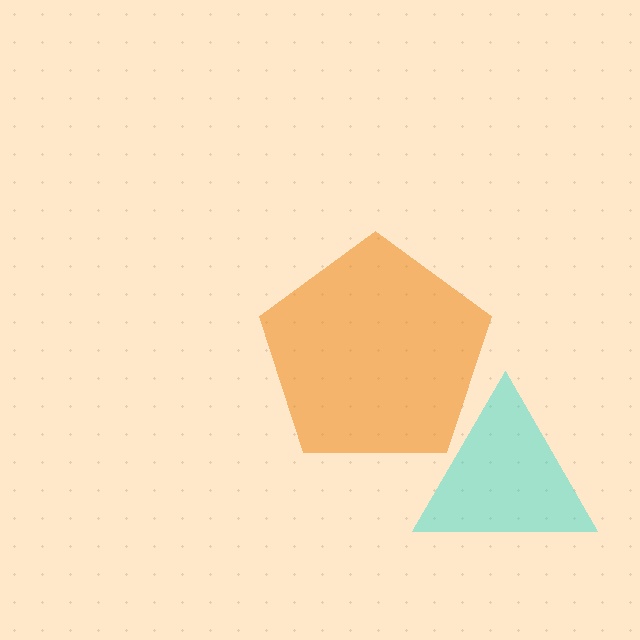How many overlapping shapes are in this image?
There are 2 overlapping shapes in the image.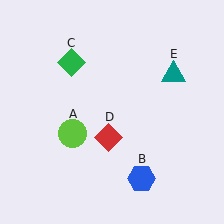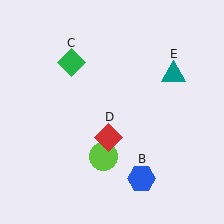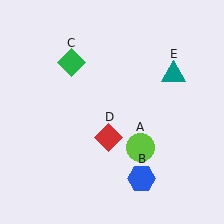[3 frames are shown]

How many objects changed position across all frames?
1 object changed position: lime circle (object A).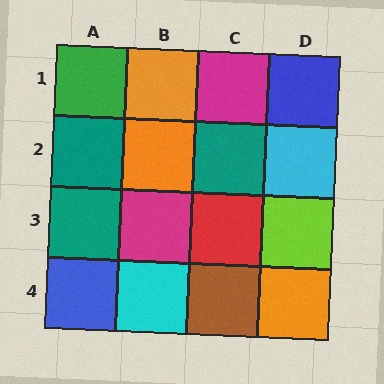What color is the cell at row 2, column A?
Teal.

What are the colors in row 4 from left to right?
Blue, cyan, brown, orange.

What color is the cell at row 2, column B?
Orange.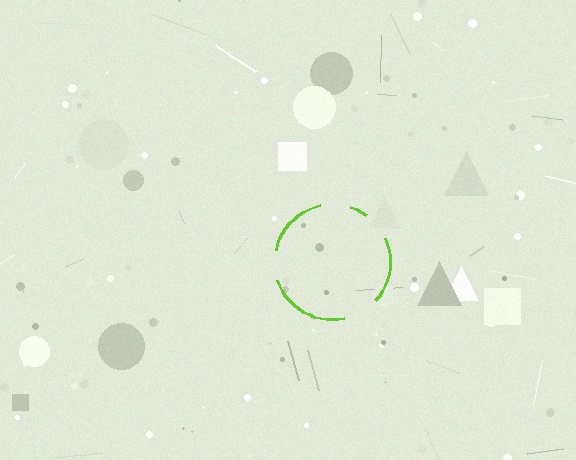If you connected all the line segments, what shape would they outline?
They would outline a circle.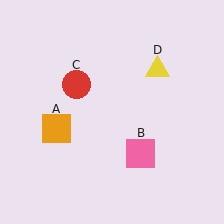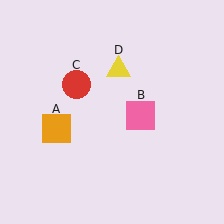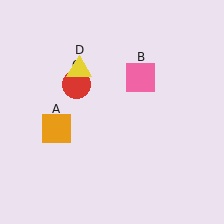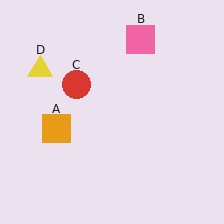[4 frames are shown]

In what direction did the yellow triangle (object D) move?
The yellow triangle (object D) moved left.